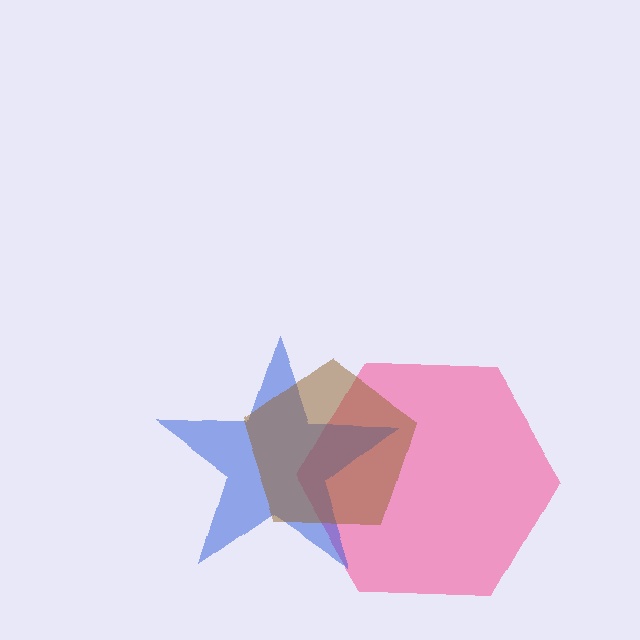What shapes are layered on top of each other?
The layered shapes are: a pink hexagon, a blue star, a brown pentagon.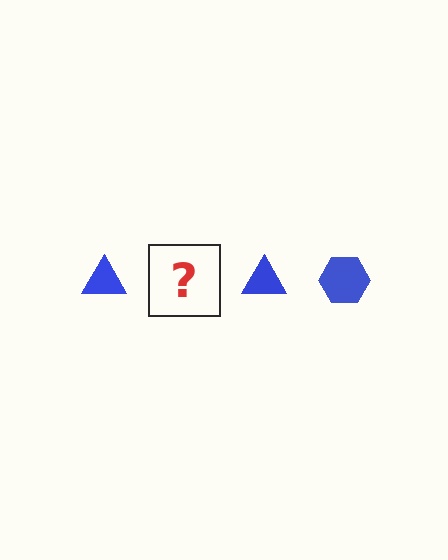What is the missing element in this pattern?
The missing element is a blue hexagon.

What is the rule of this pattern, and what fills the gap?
The rule is that the pattern cycles through triangle, hexagon shapes in blue. The gap should be filled with a blue hexagon.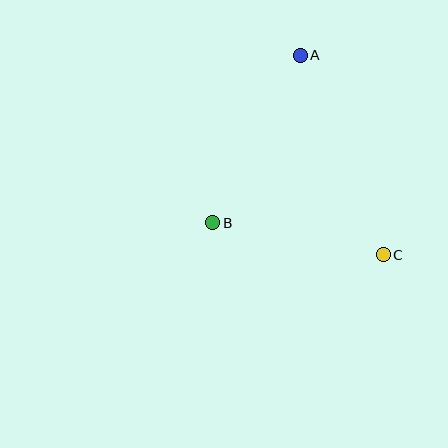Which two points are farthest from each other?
Points A and C are farthest from each other.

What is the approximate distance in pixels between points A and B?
The distance between A and B is approximately 189 pixels.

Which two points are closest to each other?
Points B and C are closest to each other.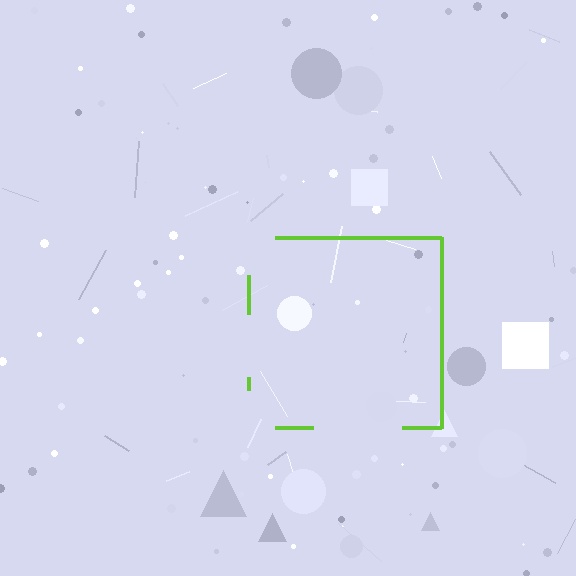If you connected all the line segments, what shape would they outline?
They would outline a square.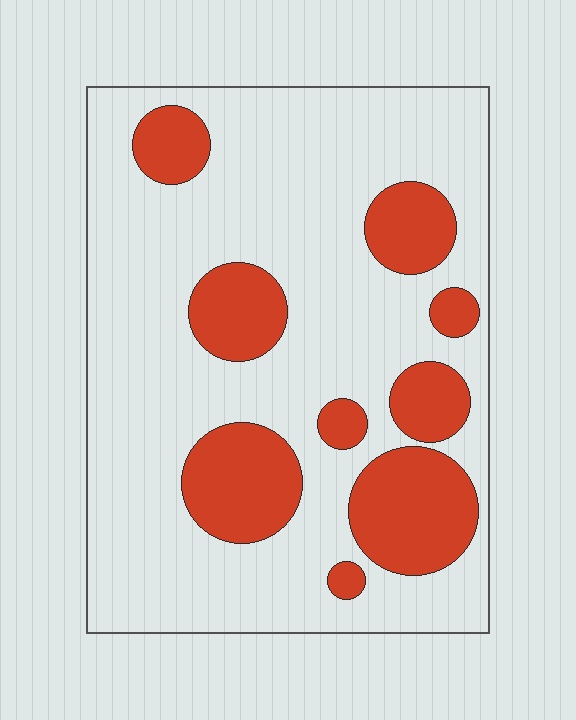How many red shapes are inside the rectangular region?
9.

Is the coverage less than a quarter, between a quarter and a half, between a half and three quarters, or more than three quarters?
Less than a quarter.